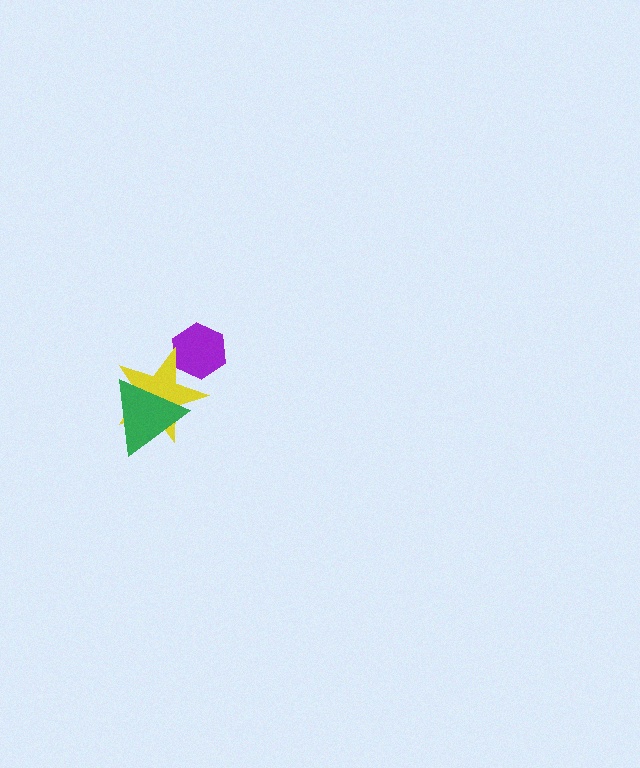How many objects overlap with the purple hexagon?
1 object overlaps with the purple hexagon.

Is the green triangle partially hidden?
No, no other shape covers it.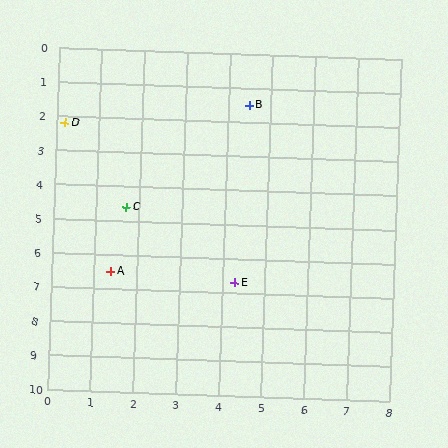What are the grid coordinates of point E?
Point E is at approximately (4.3, 6.7).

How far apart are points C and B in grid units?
Points C and B are about 4.2 grid units apart.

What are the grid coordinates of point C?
Point C is at approximately (1.7, 4.6).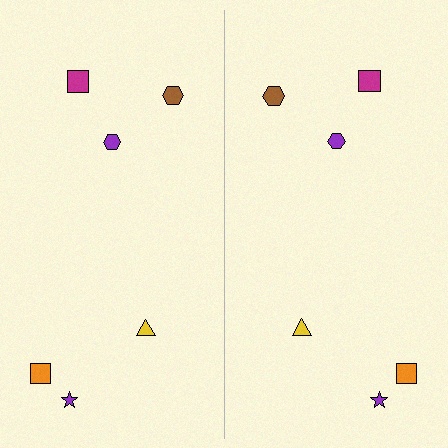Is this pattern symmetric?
Yes, this pattern has bilateral (reflection) symmetry.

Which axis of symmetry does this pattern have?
The pattern has a vertical axis of symmetry running through the center of the image.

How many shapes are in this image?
There are 12 shapes in this image.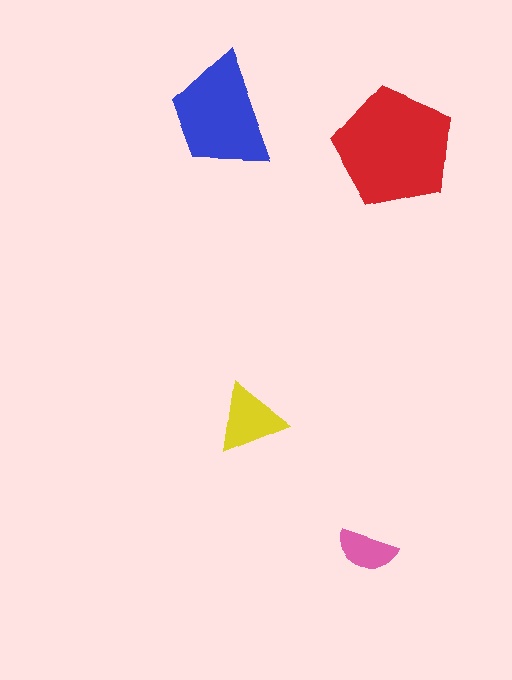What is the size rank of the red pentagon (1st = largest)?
1st.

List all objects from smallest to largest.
The pink semicircle, the yellow triangle, the blue trapezoid, the red pentagon.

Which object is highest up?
The blue trapezoid is topmost.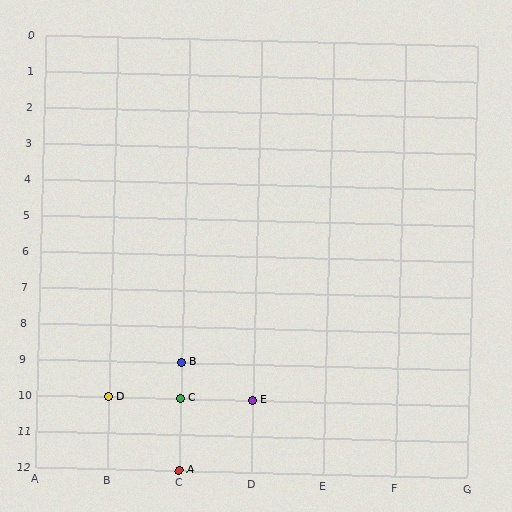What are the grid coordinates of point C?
Point C is at grid coordinates (C, 10).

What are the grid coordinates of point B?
Point B is at grid coordinates (C, 9).